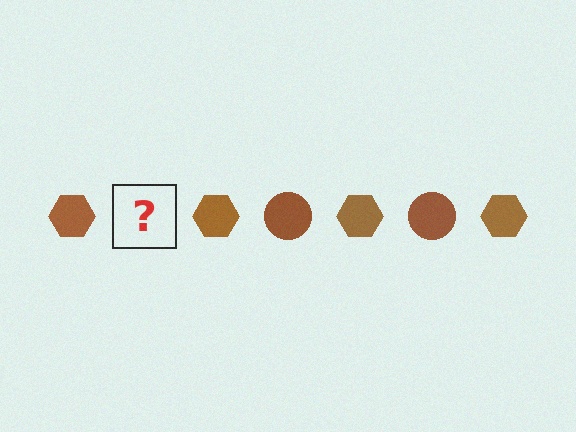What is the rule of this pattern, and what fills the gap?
The rule is that the pattern cycles through hexagon, circle shapes in brown. The gap should be filled with a brown circle.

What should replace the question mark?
The question mark should be replaced with a brown circle.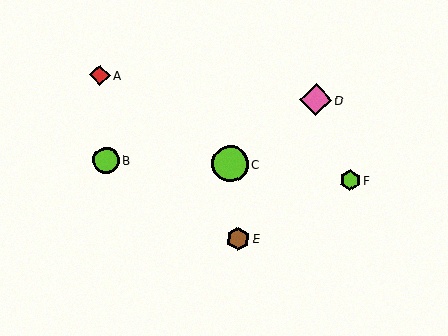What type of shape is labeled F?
Shape F is a lime hexagon.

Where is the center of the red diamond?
The center of the red diamond is at (100, 75).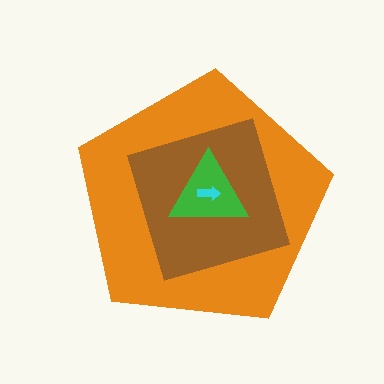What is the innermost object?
The cyan arrow.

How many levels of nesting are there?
4.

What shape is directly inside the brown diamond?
The green triangle.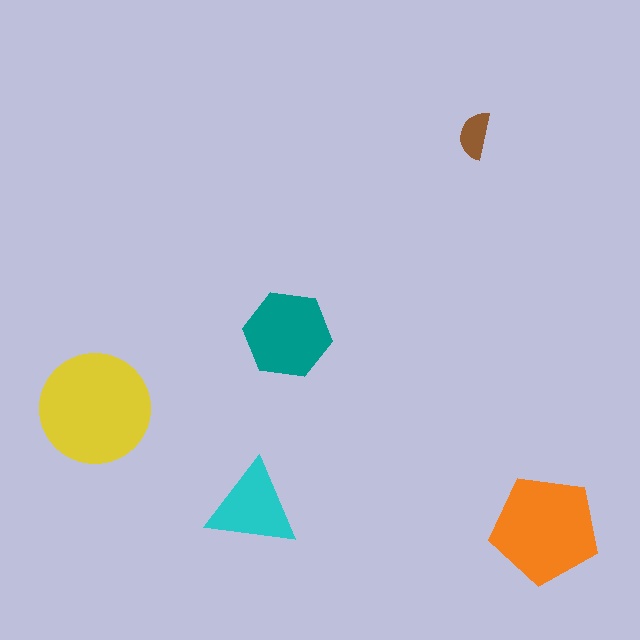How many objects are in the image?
There are 5 objects in the image.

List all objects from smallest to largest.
The brown semicircle, the cyan triangle, the teal hexagon, the orange pentagon, the yellow circle.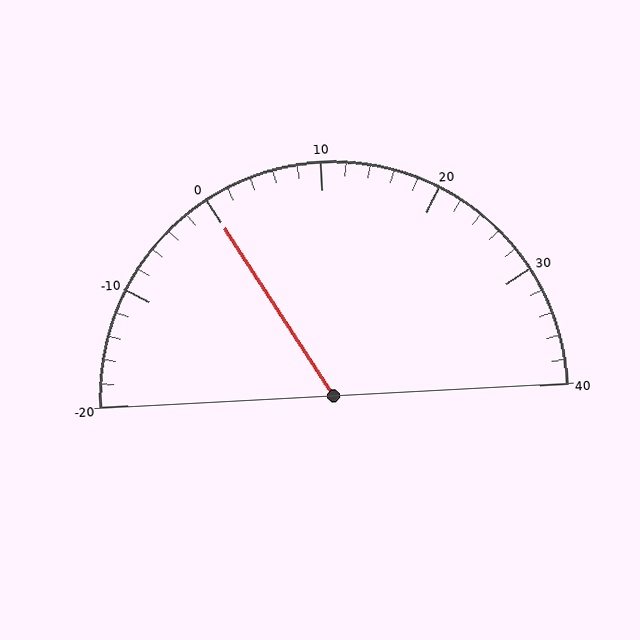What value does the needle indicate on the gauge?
The needle indicates approximately 0.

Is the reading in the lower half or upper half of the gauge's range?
The reading is in the lower half of the range (-20 to 40).